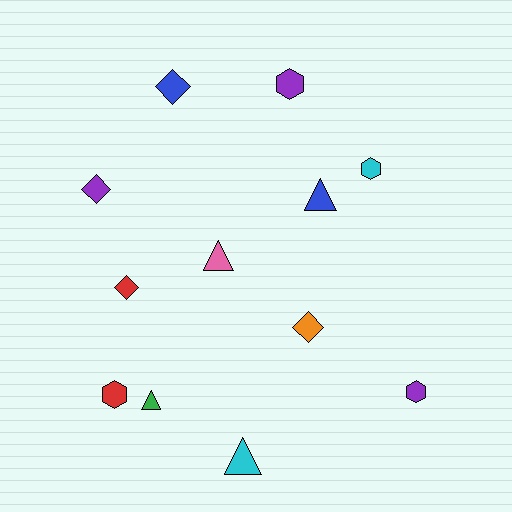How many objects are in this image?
There are 12 objects.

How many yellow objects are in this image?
There are no yellow objects.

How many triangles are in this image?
There are 4 triangles.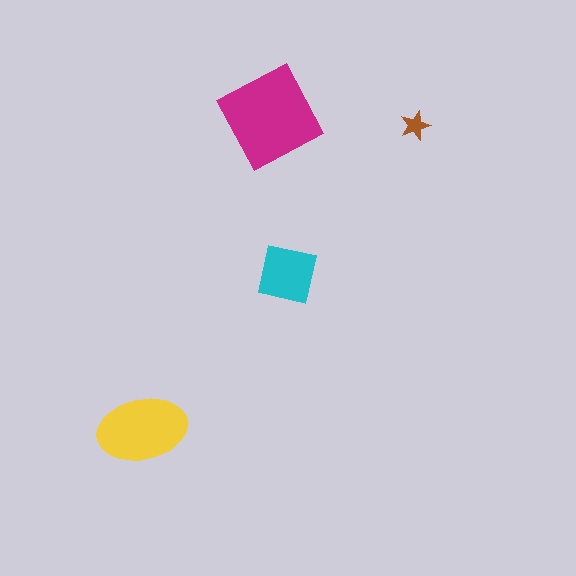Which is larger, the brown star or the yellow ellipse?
The yellow ellipse.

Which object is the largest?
The magenta square.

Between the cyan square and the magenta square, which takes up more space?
The magenta square.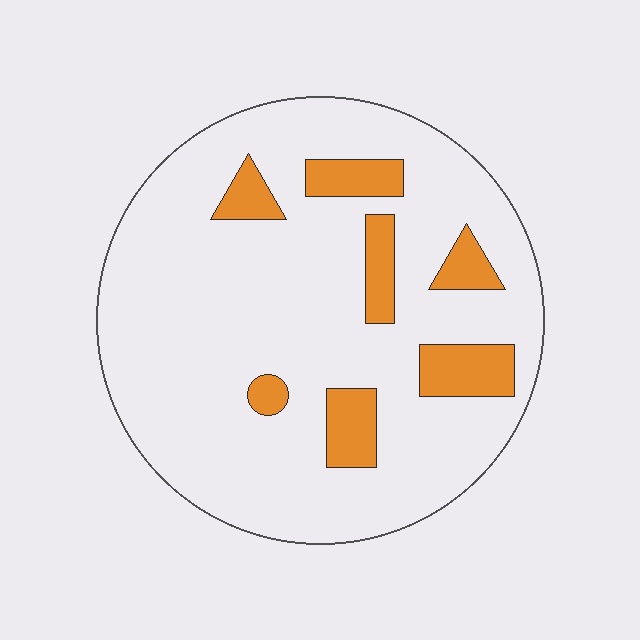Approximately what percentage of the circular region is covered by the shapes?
Approximately 15%.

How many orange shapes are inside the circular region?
7.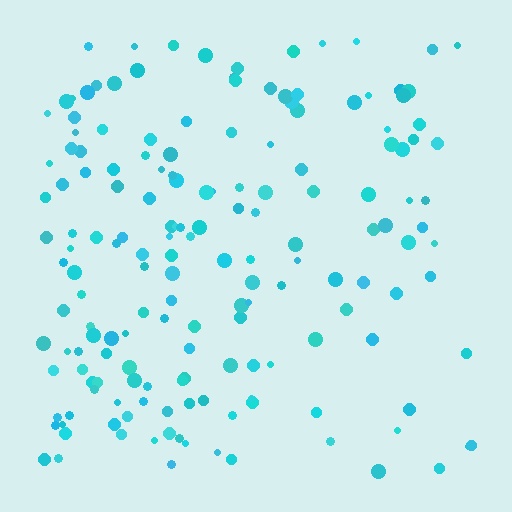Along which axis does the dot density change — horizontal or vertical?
Horizontal.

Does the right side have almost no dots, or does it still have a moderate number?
Still a moderate number, just noticeably fewer than the left.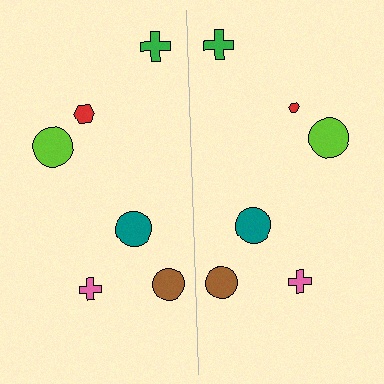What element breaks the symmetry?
The red hexagon on the right side has a different size than its mirror counterpart.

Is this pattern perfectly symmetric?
No, the pattern is not perfectly symmetric. The red hexagon on the right side has a different size than its mirror counterpart.